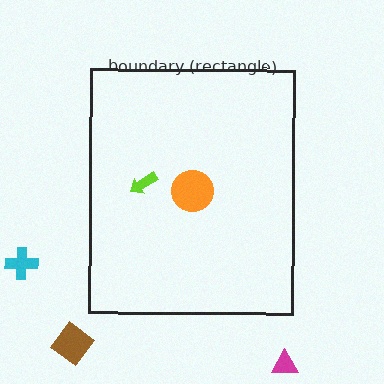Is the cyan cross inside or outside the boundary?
Outside.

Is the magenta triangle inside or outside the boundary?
Outside.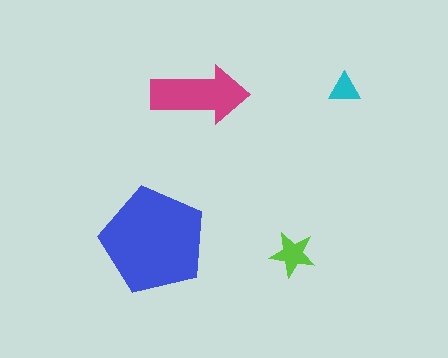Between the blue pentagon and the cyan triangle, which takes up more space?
The blue pentagon.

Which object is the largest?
The blue pentagon.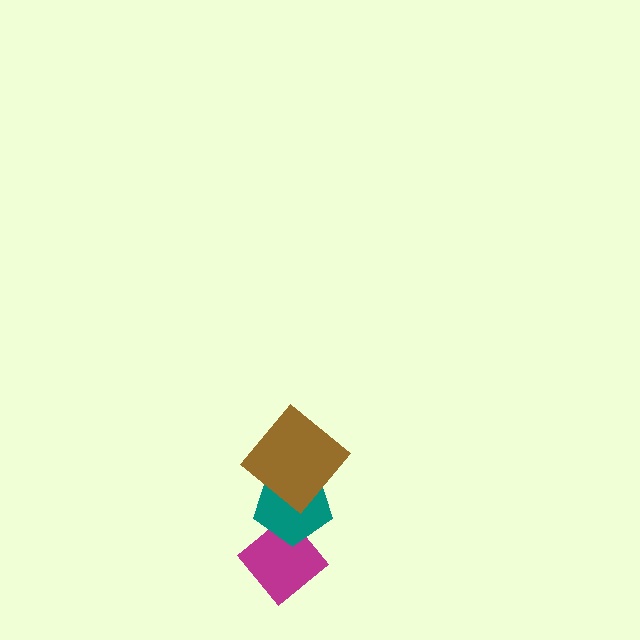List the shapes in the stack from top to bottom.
From top to bottom: the brown diamond, the teal pentagon, the magenta diamond.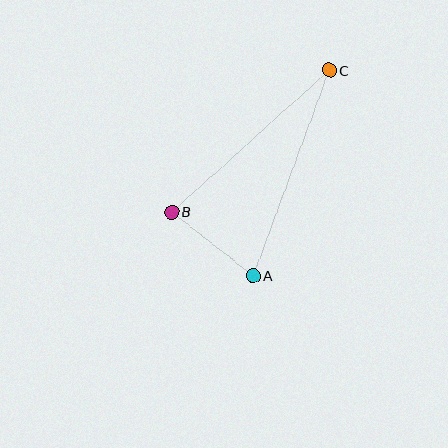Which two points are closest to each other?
Points A and B are closest to each other.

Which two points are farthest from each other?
Points A and C are farthest from each other.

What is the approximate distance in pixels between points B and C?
The distance between B and C is approximately 212 pixels.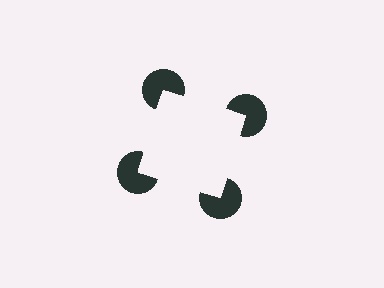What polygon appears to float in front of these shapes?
An illusory square — its edges are inferred from the aligned wedge cuts in the pac-man discs, not physically drawn.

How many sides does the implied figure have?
4 sides.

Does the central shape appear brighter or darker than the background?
It typically appears slightly brighter than the background, even though no actual brightness change is drawn.